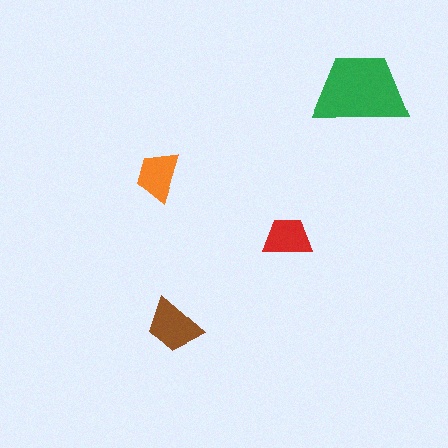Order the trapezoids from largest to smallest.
the green one, the brown one, the orange one, the red one.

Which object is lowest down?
The brown trapezoid is bottommost.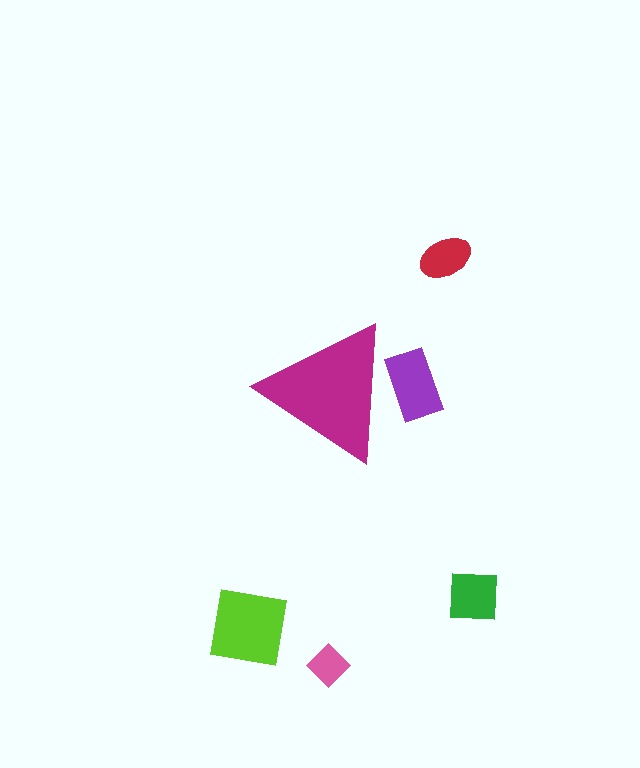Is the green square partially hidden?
No, the green square is fully visible.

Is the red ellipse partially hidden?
No, the red ellipse is fully visible.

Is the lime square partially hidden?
No, the lime square is fully visible.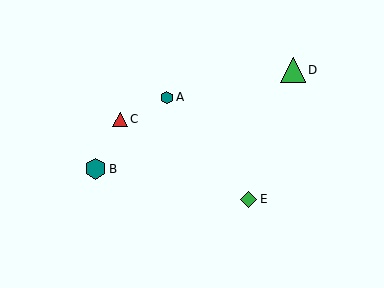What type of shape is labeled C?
Shape C is a red triangle.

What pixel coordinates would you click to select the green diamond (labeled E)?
Click at (249, 199) to select the green diamond E.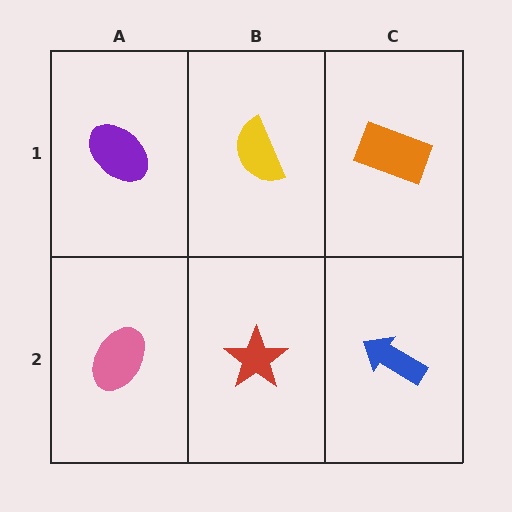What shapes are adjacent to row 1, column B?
A red star (row 2, column B), a purple ellipse (row 1, column A), an orange rectangle (row 1, column C).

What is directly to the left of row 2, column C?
A red star.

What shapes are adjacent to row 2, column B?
A yellow semicircle (row 1, column B), a pink ellipse (row 2, column A), a blue arrow (row 2, column C).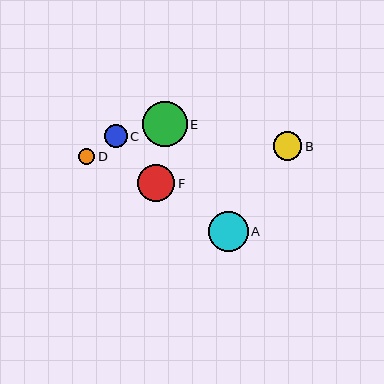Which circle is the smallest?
Circle D is the smallest with a size of approximately 16 pixels.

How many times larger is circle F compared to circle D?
Circle F is approximately 2.3 times the size of circle D.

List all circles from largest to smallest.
From largest to smallest: E, A, F, B, C, D.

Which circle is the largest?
Circle E is the largest with a size of approximately 45 pixels.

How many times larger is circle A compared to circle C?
Circle A is approximately 1.7 times the size of circle C.